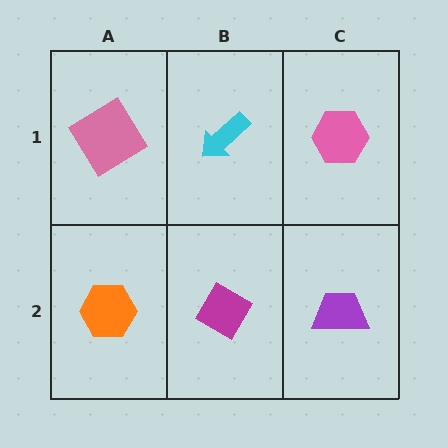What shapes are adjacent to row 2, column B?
A cyan arrow (row 1, column B), an orange hexagon (row 2, column A), a purple trapezoid (row 2, column C).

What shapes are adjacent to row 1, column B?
A magenta diamond (row 2, column B), a pink diamond (row 1, column A), a pink hexagon (row 1, column C).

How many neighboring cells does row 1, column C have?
2.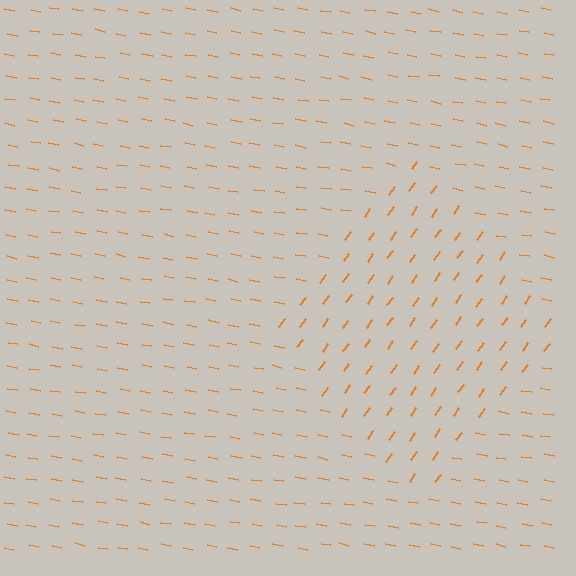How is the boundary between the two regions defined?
The boundary is defined purely by a change in line orientation (approximately 65 degrees difference). All lines are the same color and thickness.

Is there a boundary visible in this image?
Yes, there is a texture boundary formed by a change in line orientation.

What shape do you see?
I see a diamond.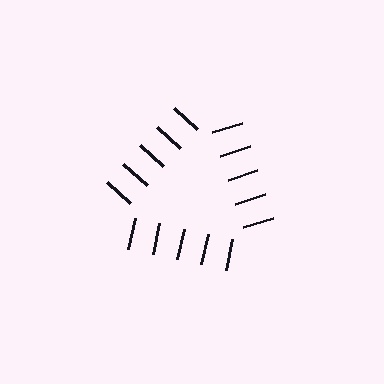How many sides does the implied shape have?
3 sides — the line-ends trace a triangle.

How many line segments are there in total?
15 — 5 along each of the 3 edges.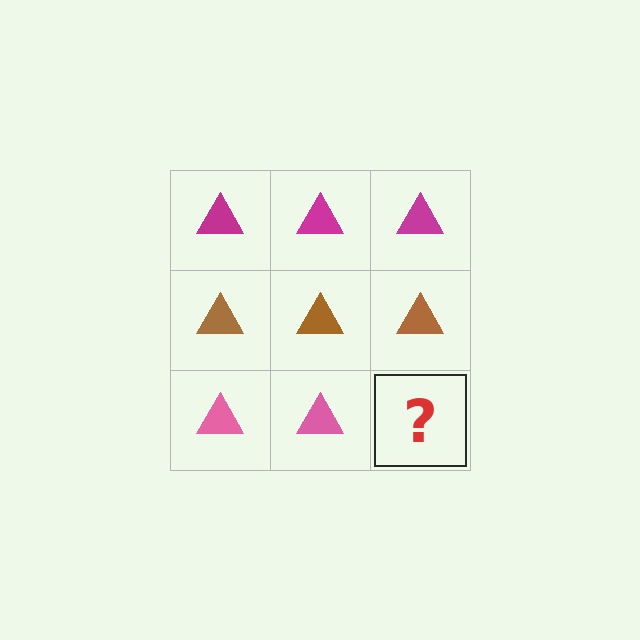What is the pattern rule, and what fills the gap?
The rule is that each row has a consistent color. The gap should be filled with a pink triangle.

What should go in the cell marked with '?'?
The missing cell should contain a pink triangle.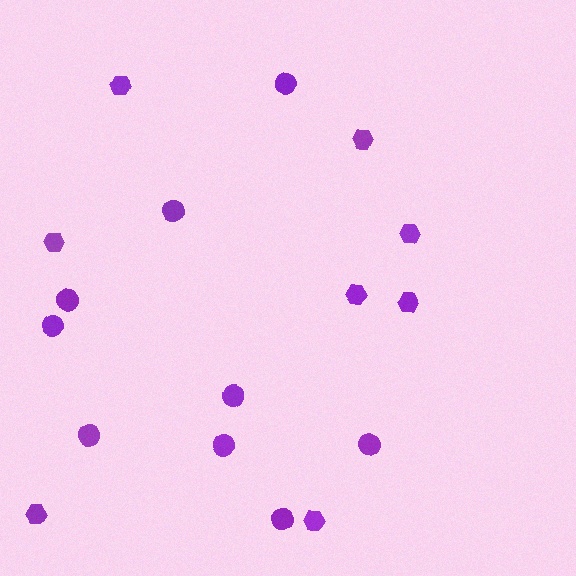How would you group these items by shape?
There are 2 groups: one group of circles (9) and one group of hexagons (8).